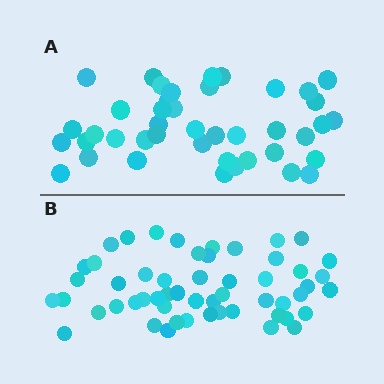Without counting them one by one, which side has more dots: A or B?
Region B (the bottom region) has more dots.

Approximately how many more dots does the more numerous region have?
Region B has roughly 12 or so more dots than region A.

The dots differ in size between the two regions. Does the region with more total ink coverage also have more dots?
No. Region A has more total ink coverage because its dots are larger, but region B actually contains more individual dots. Total area can be misleading — the number of items is what matters here.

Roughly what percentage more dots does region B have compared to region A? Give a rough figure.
About 30% more.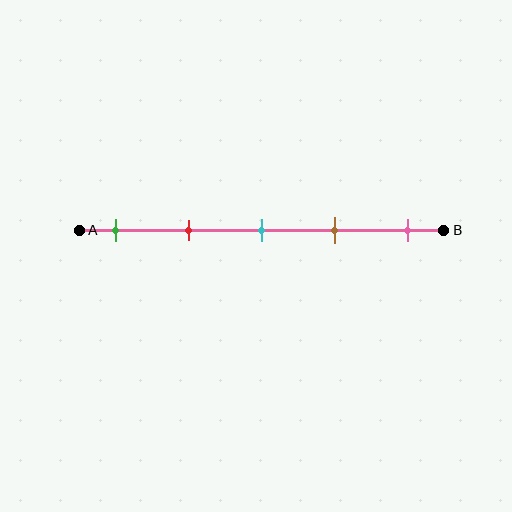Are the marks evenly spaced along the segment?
Yes, the marks are approximately evenly spaced.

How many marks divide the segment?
There are 5 marks dividing the segment.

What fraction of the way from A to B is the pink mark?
The pink mark is approximately 90% (0.9) of the way from A to B.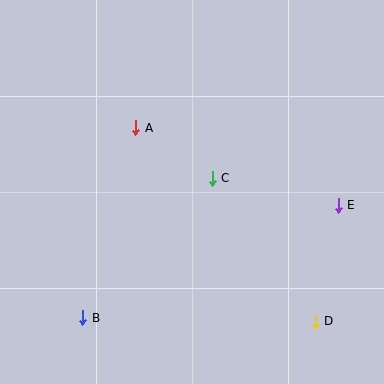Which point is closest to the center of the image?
Point C at (212, 178) is closest to the center.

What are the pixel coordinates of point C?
Point C is at (212, 178).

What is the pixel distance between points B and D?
The distance between B and D is 233 pixels.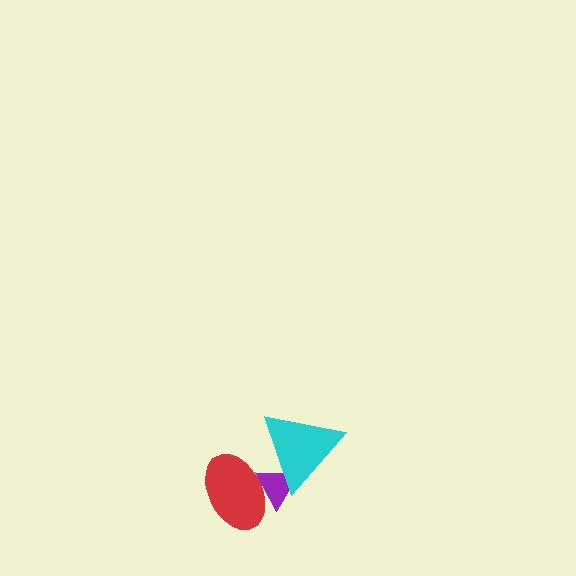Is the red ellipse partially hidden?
Yes, it is partially covered by another shape.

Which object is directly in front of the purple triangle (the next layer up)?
The red ellipse is directly in front of the purple triangle.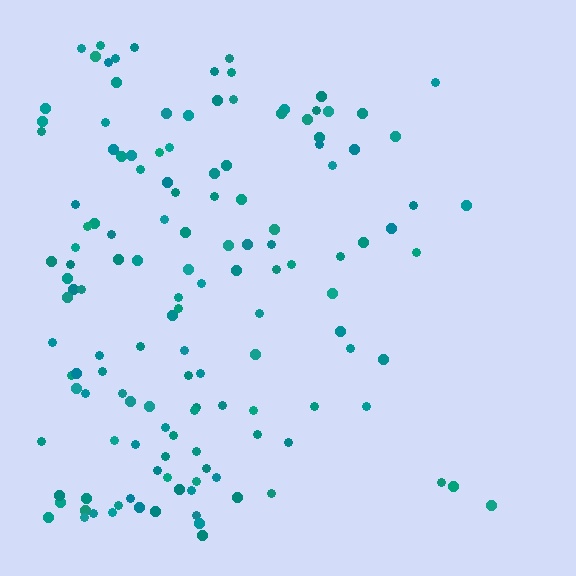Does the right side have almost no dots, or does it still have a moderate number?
Still a moderate number, just noticeably fewer than the left.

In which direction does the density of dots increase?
From right to left, with the left side densest.